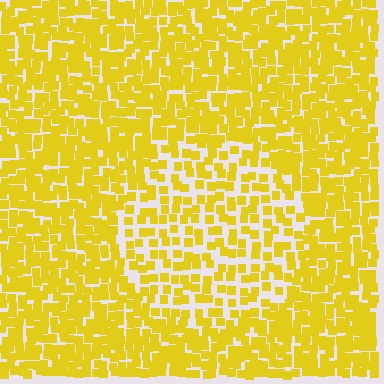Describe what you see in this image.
The image contains small yellow elements arranged at two different densities. A circle-shaped region is visible where the elements are less densely packed than the surrounding area.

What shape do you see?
I see a circle.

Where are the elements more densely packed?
The elements are more densely packed outside the circle boundary.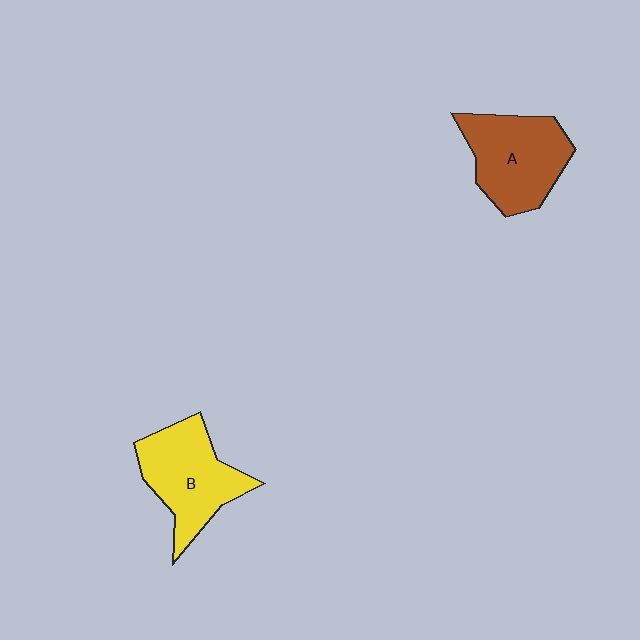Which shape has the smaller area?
Shape B (yellow).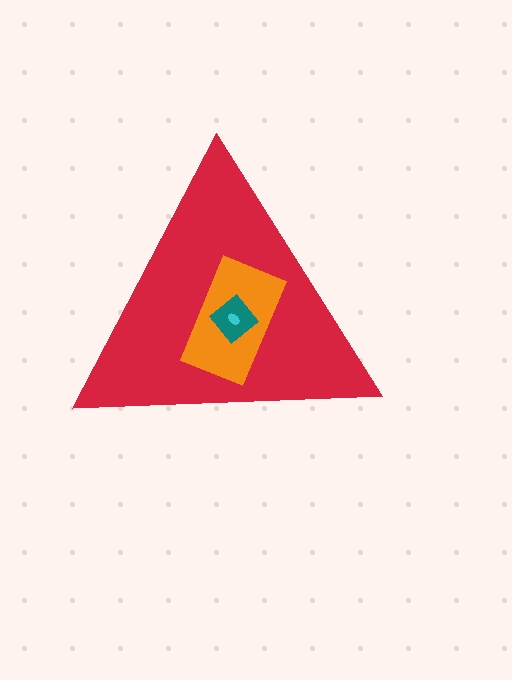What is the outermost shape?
The red triangle.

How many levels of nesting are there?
4.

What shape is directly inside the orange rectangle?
The teal diamond.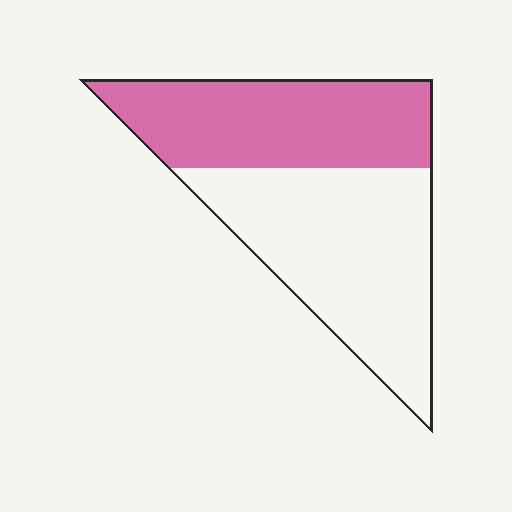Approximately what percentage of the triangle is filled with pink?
Approximately 45%.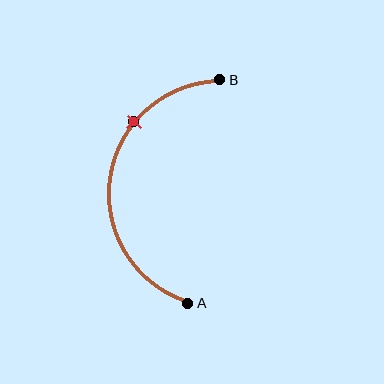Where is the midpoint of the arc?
The arc midpoint is the point on the curve farthest from the straight line joining A and B. It sits to the left of that line.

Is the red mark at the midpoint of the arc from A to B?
No. The red mark lies on the arc but is closer to endpoint B. The arc midpoint would be at the point on the curve equidistant along the arc from both A and B.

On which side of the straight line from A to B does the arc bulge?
The arc bulges to the left of the straight line connecting A and B.